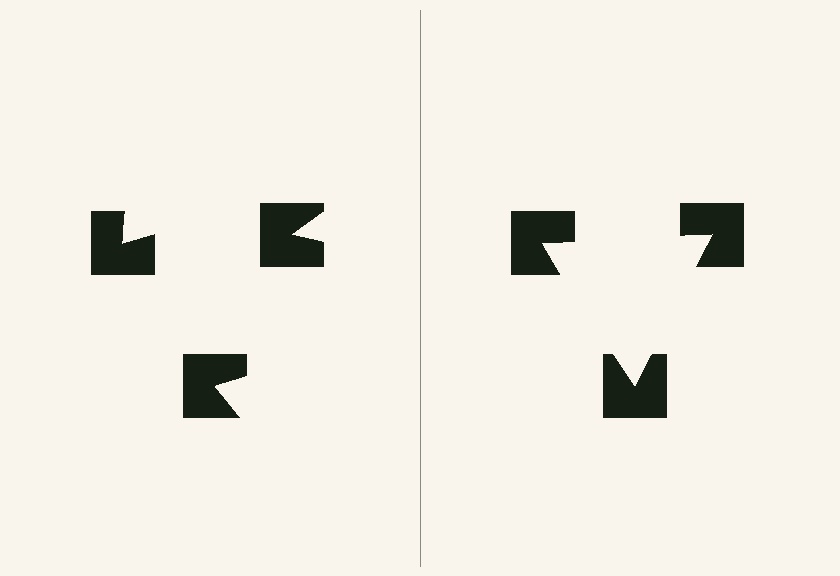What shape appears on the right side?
An illusory triangle.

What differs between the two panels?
The notched squares are positioned identically on both sides; only the wedge orientations differ. On the right they align to a triangle; on the left they are misaligned.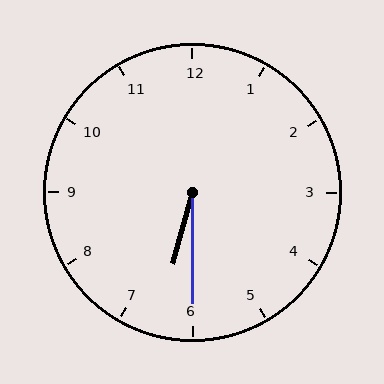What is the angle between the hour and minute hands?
Approximately 15 degrees.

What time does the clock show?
6:30.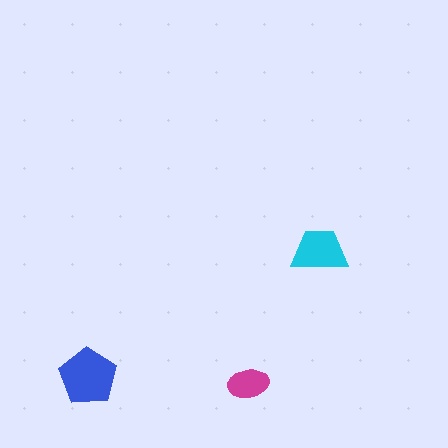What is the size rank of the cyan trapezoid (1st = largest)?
2nd.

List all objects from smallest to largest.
The magenta ellipse, the cyan trapezoid, the blue pentagon.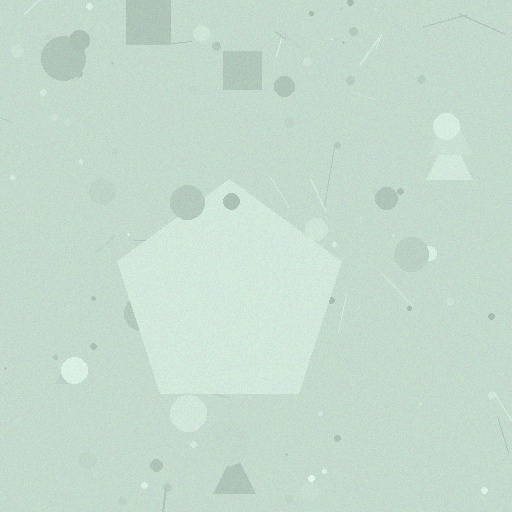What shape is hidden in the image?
A pentagon is hidden in the image.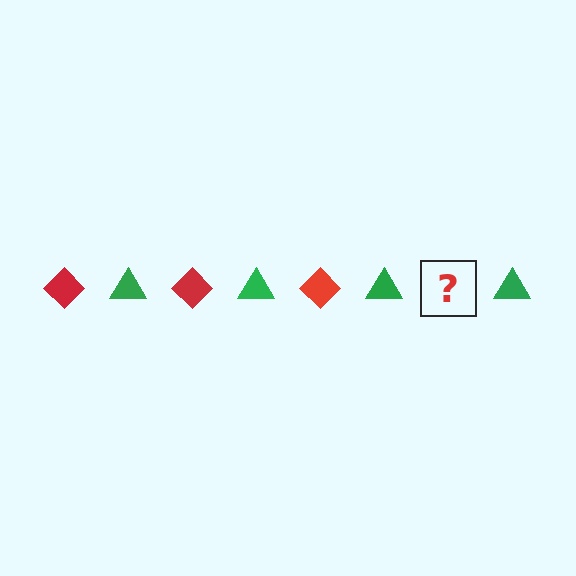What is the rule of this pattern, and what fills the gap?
The rule is that the pattern alternates between red diamond and green triangle. The gap should be filled with a red diamond.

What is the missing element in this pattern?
The missing element is a red diamond.